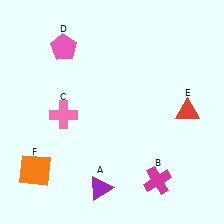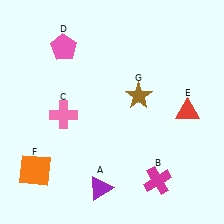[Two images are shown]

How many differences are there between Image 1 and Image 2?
There is 1 difference between the two images.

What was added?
A brown star (G) was added in Image 2.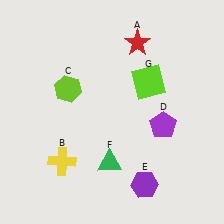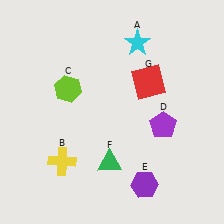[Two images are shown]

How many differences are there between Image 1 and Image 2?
There are 2 differences between the two images.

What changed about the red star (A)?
In Image 1, A is red. In Image 2, it changed to cyan.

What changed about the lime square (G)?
In Image 1, G is lime. In Image 2, it changed to red.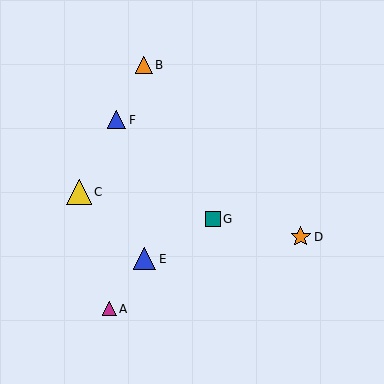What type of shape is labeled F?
Shape F is a blue triangle.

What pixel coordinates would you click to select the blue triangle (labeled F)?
Click at (117, 120) to select the blue triangle F.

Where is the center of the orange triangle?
The center of the orange triangle is at (144, 65).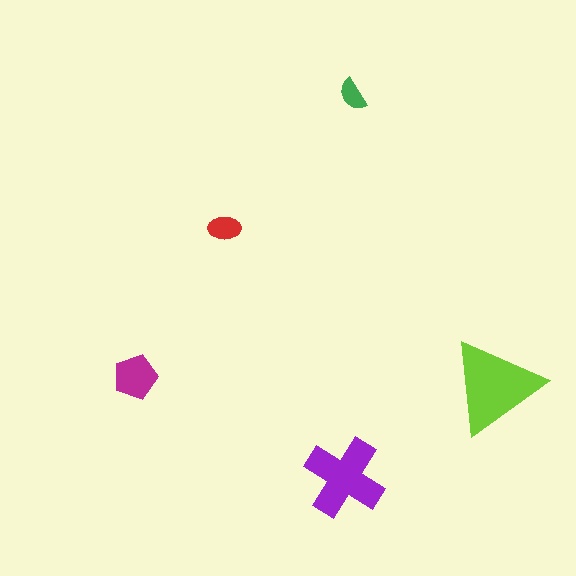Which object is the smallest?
The green semicircle.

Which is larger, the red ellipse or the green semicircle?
The red ellipse.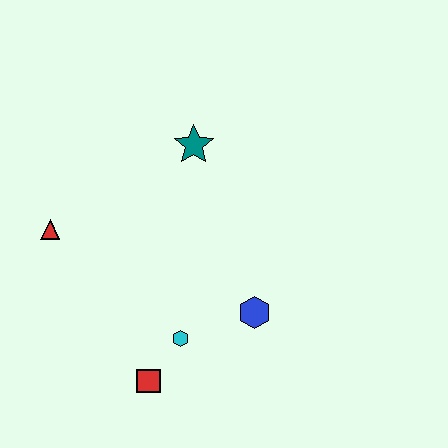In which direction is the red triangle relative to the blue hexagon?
The red triangle is to the left of the blue hexagon.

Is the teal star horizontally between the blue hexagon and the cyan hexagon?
Yes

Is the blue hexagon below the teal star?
Yes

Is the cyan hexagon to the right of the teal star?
No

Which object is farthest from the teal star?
The red square is farthest from the teal star.